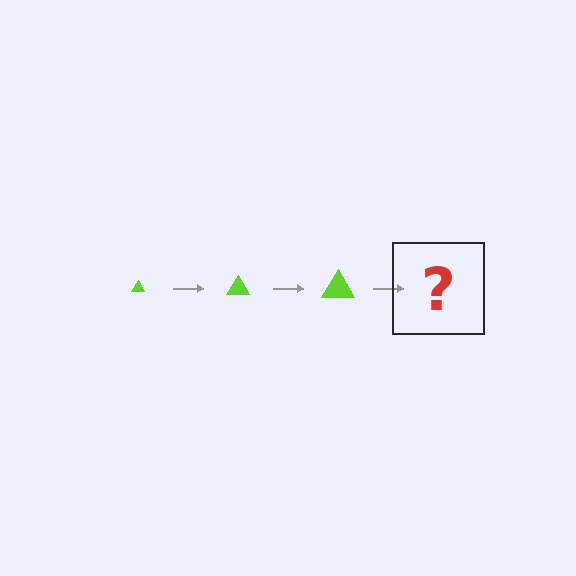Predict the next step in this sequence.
The next step is a lime triangle, larger than the previous one.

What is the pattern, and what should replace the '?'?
The pattern is that the triangle gets progressively larger each step. The '?' should be a lime triangle, larger than the previous one.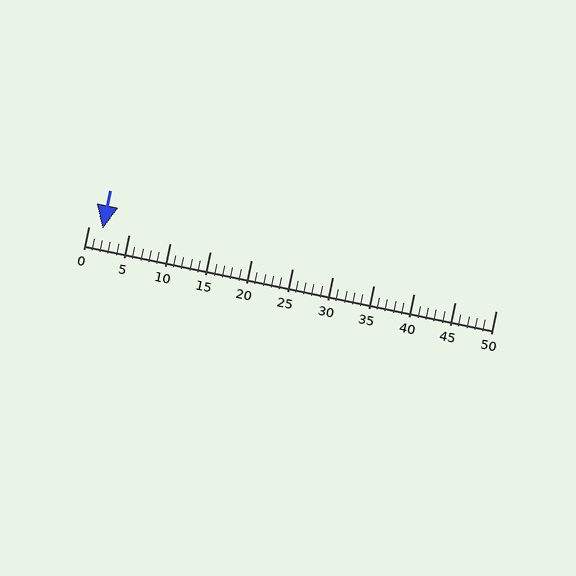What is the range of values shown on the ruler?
The ruler shows values from 0 to 50.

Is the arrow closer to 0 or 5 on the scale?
The arrow is closer to 0.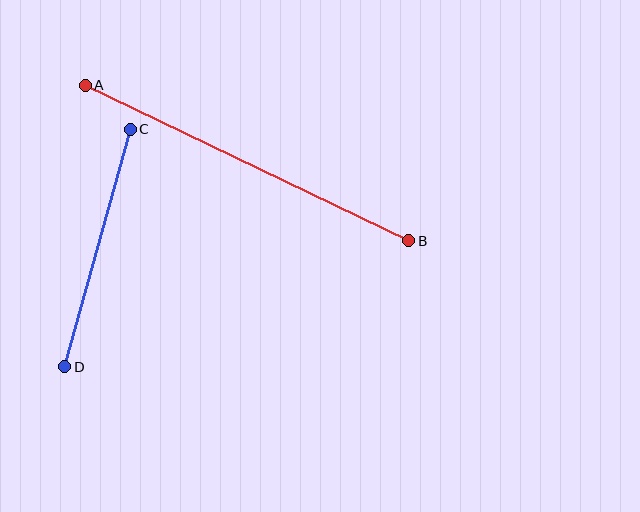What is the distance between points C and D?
The distance is approximately 246 pixels.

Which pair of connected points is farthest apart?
Points A and B are farthest apart.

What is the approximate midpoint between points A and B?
The midpoint is at approximately (247, 163) pixels.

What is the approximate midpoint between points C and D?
The midpoint is at approximately (97, 248) pixels.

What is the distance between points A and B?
The distance is approximately 359 pixels.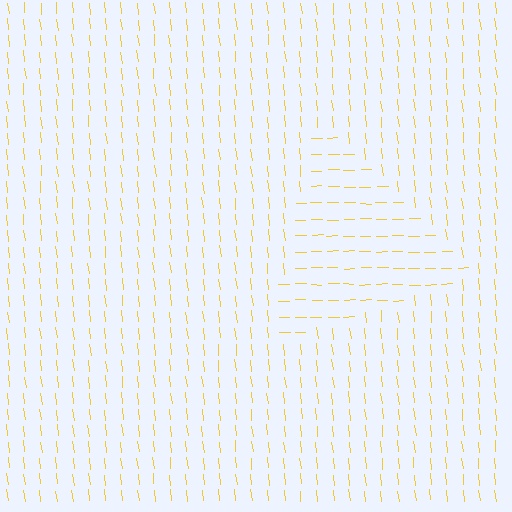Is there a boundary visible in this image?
Yes, there is a texture boundary formed by a change in line orientation.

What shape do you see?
I see a triangle.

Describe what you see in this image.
The image is filled with small yellow line segments. A triangle region in the image has lines oriented differently from the surrounding lines, creating a visible texture boundary.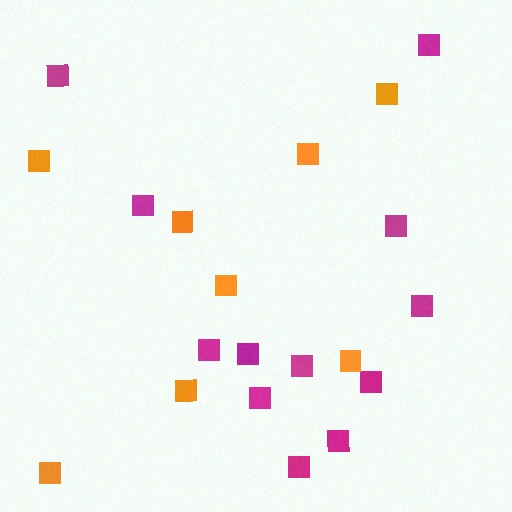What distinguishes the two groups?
There are 2 groups: one group of magenta squares (12) and one group of orange squares (8).